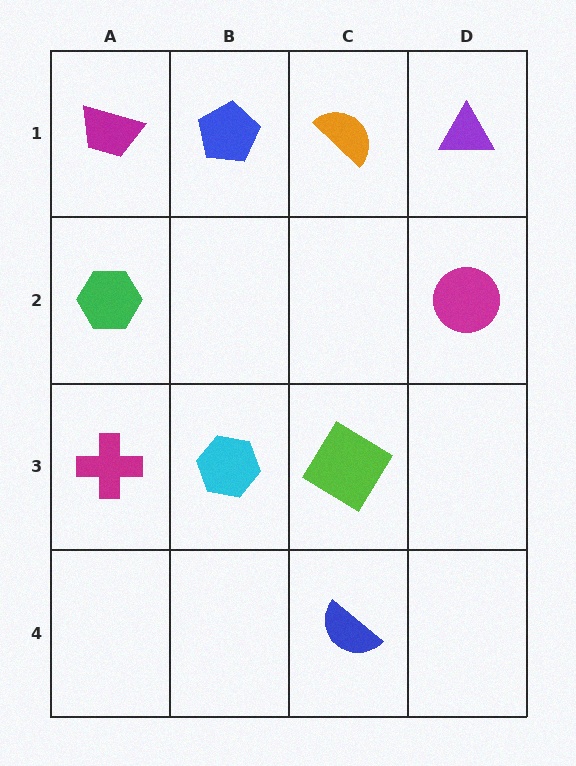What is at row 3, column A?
A magenta cross.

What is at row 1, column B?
A blue pentagon.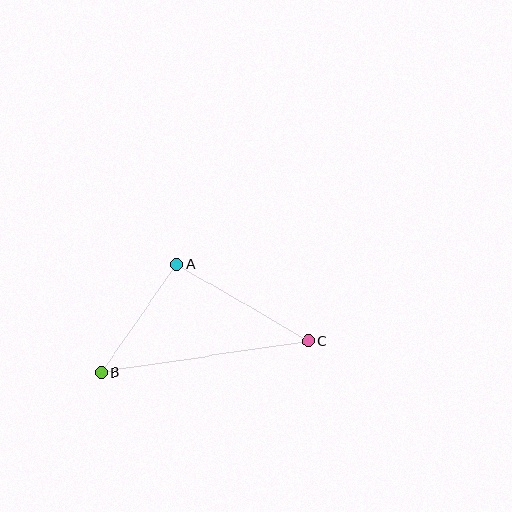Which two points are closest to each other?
Points A and B are closest to each other.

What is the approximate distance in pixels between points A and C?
The distance between A and C is approximately 152 pixels.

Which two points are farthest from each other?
Points B and C are farthest from each other.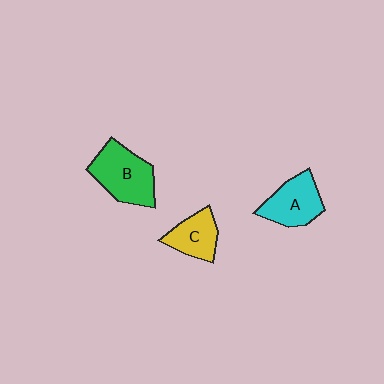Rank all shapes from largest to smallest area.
From largest to smallest: B (green), A (cyan), C (yellow).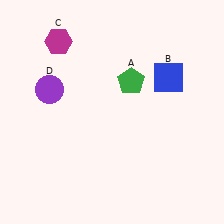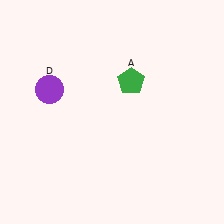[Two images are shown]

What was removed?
The magenta hexagon (C), the blue square (B) were removed in Image 2.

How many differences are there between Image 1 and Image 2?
There are 2 differences between the two images.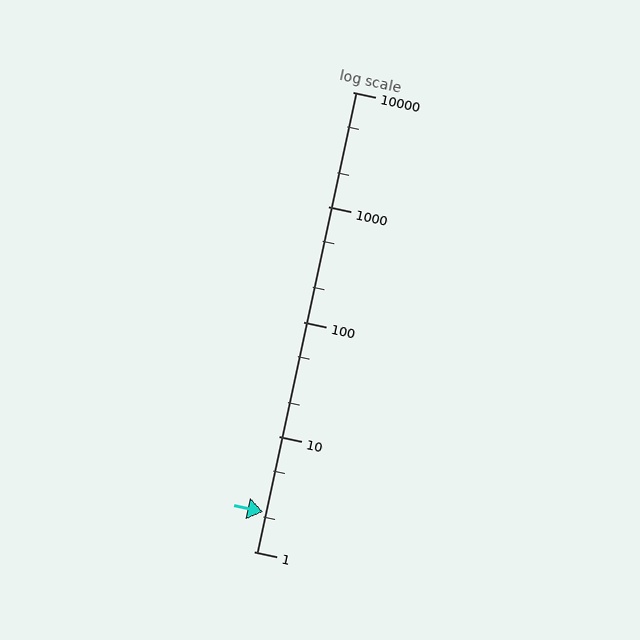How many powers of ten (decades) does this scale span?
The scale spans 4 decades, from 1 to 10000.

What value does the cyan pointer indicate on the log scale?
The pointer indicates approximately 2.2.